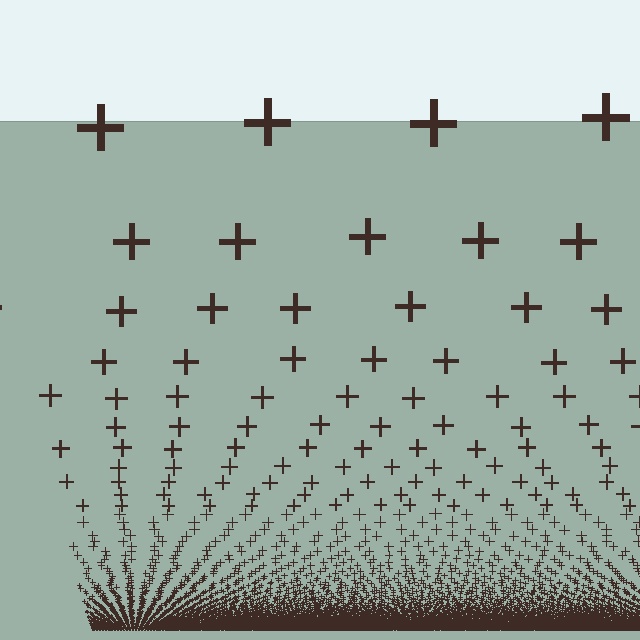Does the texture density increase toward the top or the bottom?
Density increases toward the bottom.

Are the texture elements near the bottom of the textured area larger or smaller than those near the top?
Smaller. The gradient is inverted — elements near the bottom are smaller and denser.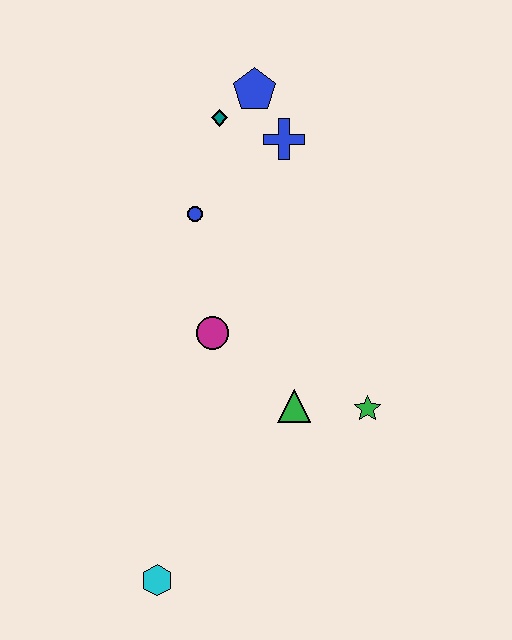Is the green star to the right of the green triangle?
Yes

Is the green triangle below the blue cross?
Yes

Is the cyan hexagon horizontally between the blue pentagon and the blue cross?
No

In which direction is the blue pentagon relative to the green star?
The blue pentagon is above the green star.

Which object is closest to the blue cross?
The blue pentagon is closest to the blue cross.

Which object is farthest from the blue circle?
The cyan hexagon is farthest from the blue circle.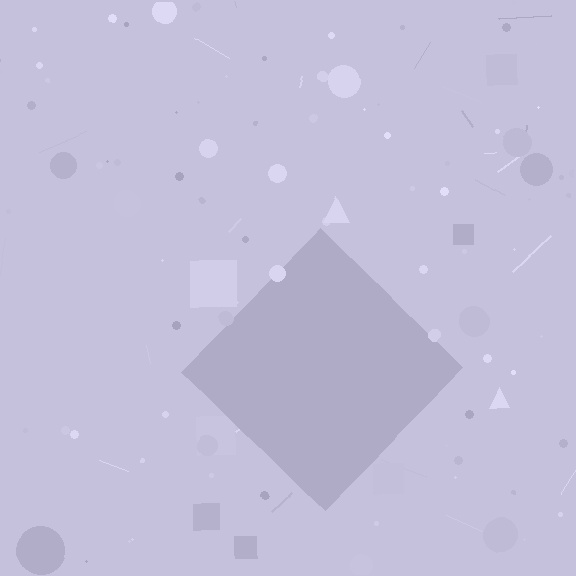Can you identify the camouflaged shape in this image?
The camouflaged shape is a diamond.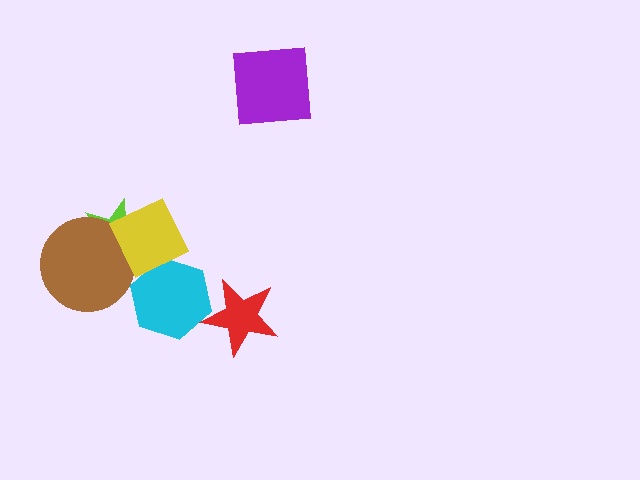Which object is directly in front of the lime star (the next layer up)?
The brown circle is directly in front of the lime star.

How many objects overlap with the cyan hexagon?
2 objects overlap with the cyan hexagon.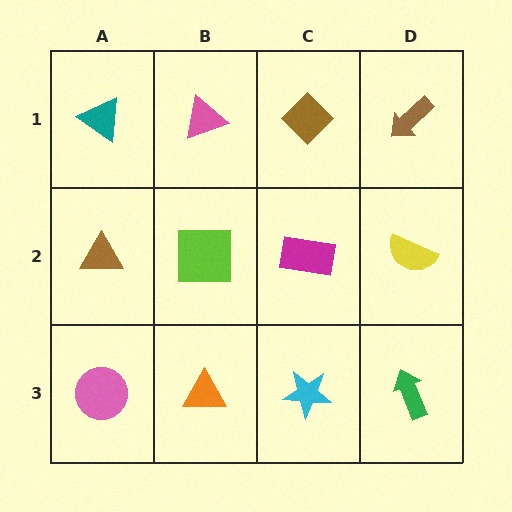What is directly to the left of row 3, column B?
A pink circle.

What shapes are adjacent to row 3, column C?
A magenta rectangle (row 2, column C), an orange triangle (row 3, column B), a green arrow (row 3, column D).